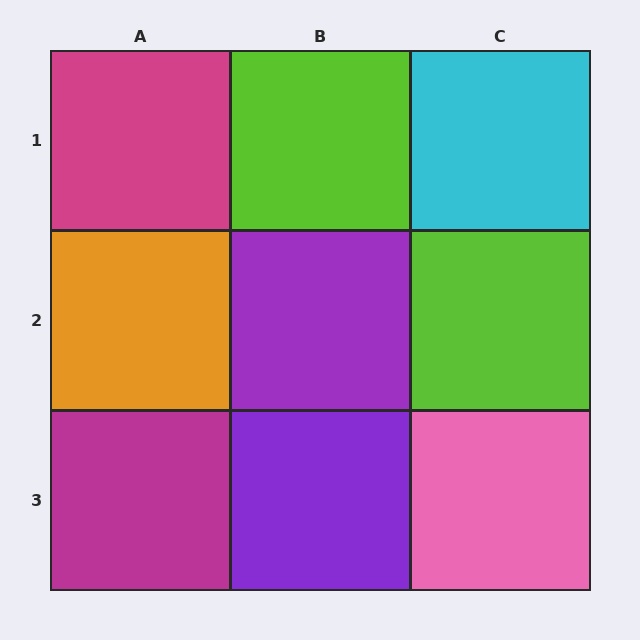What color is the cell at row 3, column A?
Magenta.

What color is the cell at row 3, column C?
Pink.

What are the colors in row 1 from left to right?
Magenta, lime, cyan.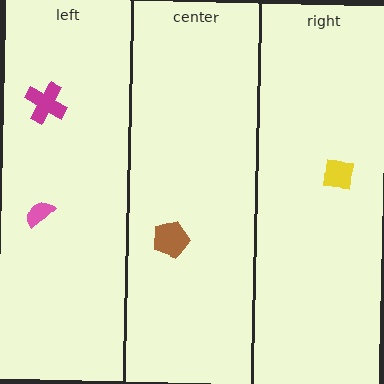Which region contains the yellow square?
The right region.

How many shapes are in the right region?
1.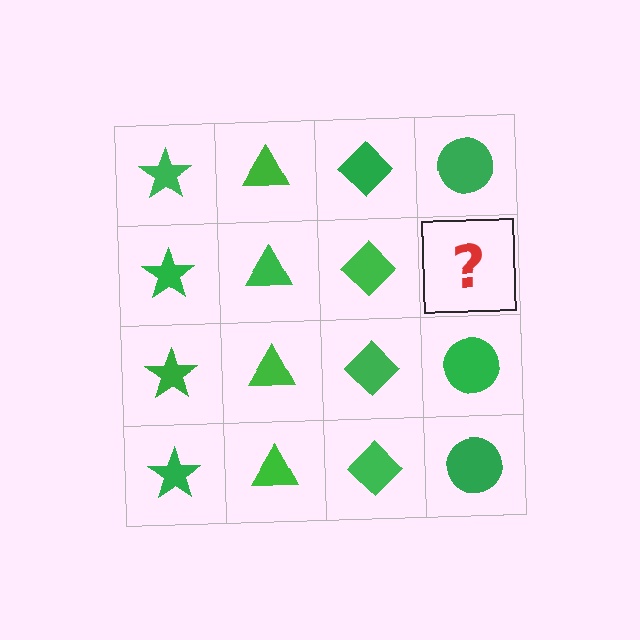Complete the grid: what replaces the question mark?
The question mark should be replaced with a green circle.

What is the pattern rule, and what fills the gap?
The rule is that each column has a consistent shape. The gap should be filled with a green circle.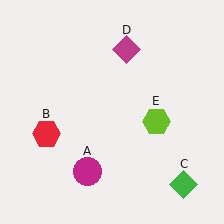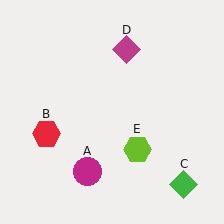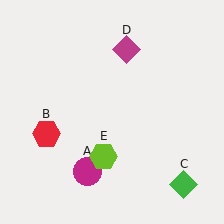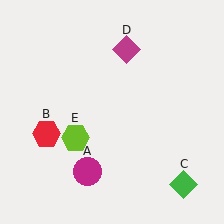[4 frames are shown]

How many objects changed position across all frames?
1 object changed position: lime hexagon (object E).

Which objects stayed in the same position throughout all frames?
Magenta circle (object A) and red hexagon (object B) and green diamond (object C) and magenta diamond (object D) remained stationary.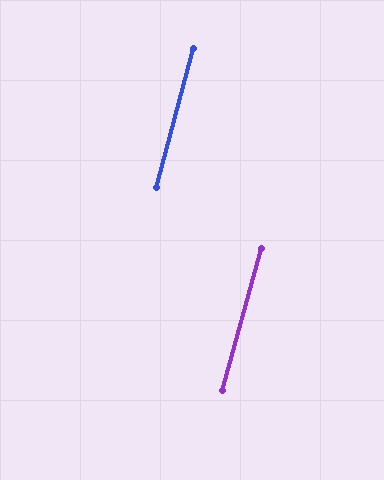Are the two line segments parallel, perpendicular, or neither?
Parallel — their directions differ by only 0.2°.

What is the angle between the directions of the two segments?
Approximately 0 degrees.